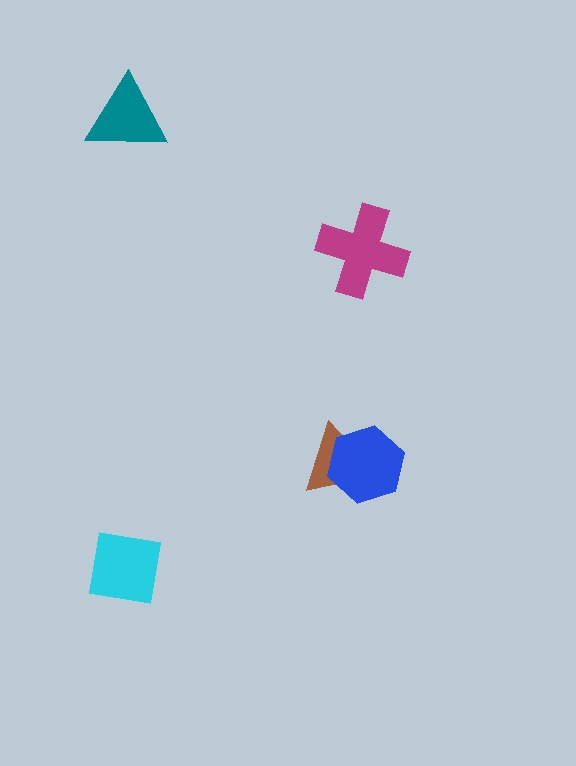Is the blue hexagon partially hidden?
No, no other shape covers it.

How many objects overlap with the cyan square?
0 objects overlap with the cyan square.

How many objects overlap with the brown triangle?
1 object overlaps with the brown triangle.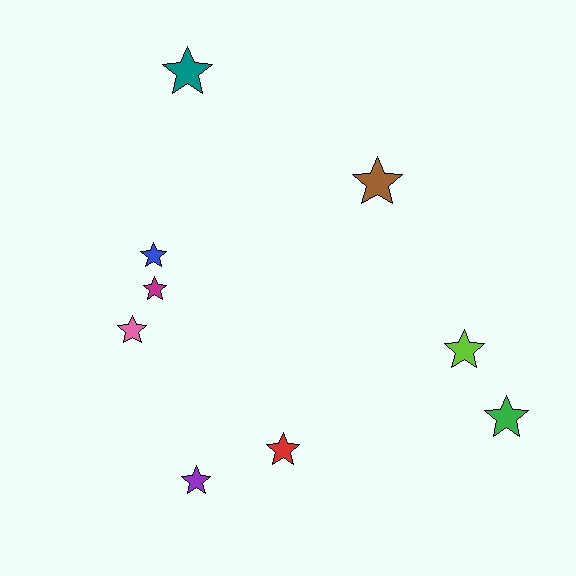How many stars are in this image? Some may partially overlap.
There are 9 stars.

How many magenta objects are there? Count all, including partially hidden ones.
There is 1 magenta object.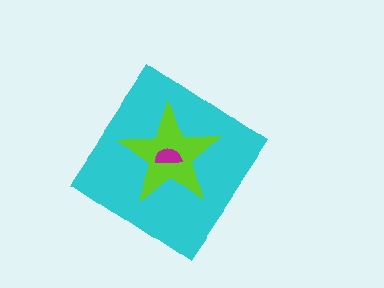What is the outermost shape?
The cyan diamond.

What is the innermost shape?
The magenta semicircle.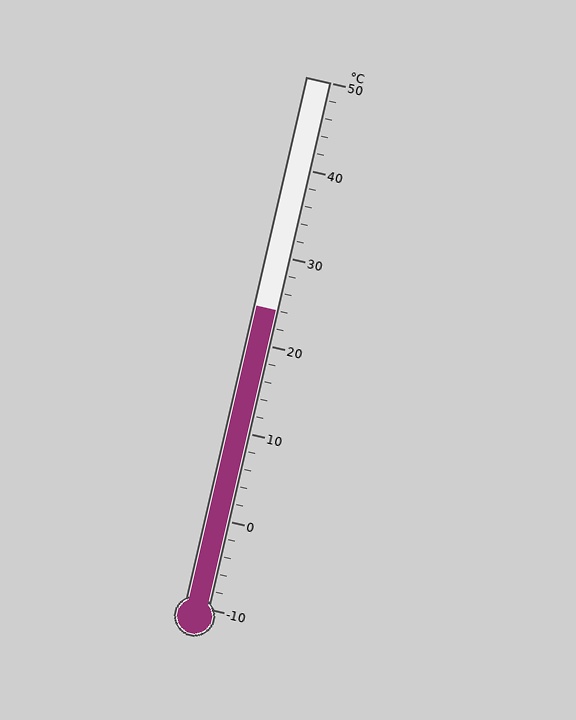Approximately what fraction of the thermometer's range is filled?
The thermometer is filled to approximately 55% of its range.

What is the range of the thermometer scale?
The thermometer scale ranges from -10°C to 50°C.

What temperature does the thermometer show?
The thermometer shows approximately 24°C.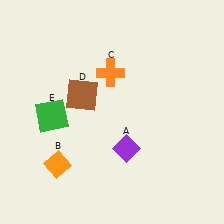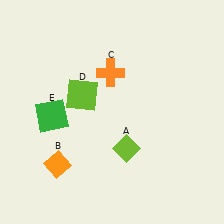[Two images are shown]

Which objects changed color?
A changed from purple to lime. D changed from brown to lime.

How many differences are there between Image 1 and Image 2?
There are 2 differences between the two images.